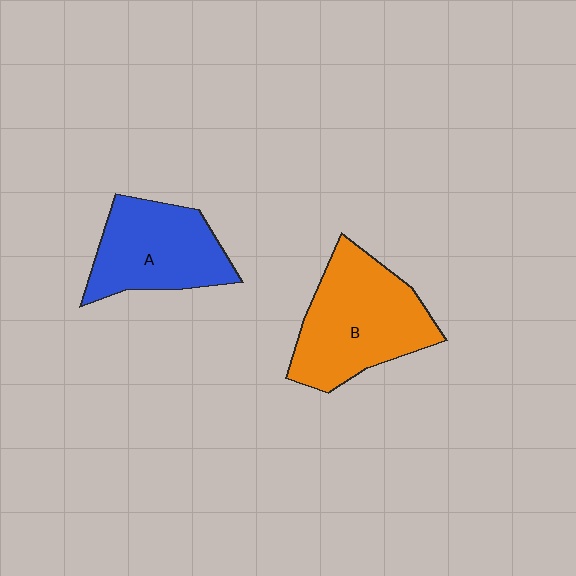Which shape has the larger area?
Shape B (orange).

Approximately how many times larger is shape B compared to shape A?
Approximately 1.2 times.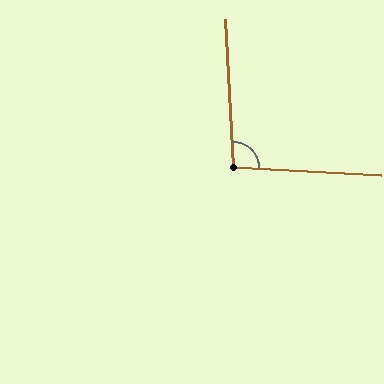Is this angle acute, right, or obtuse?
It is obtuse.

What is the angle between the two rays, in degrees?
Approximately 96 degrees.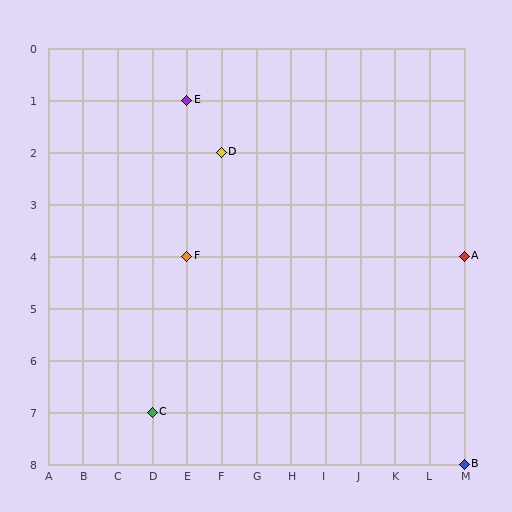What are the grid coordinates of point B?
Point B is at grid coordinates (M, 8).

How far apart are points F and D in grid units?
Points F and D are 1 column and 2 rows apart (about 2.2 grid units diagonally).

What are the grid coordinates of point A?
Point A is at grid coordinates (M, 4).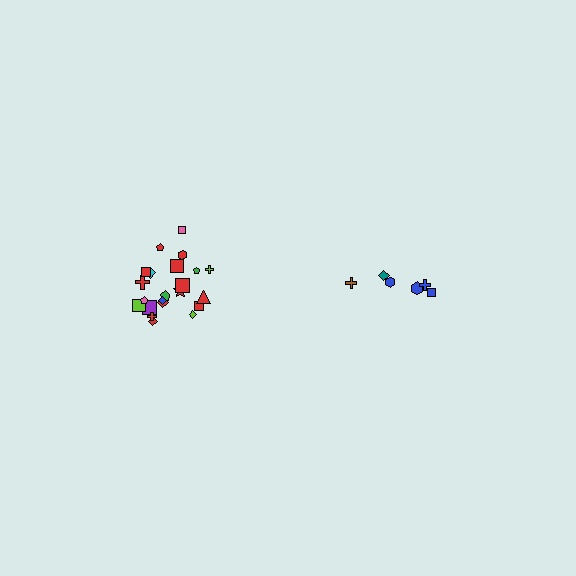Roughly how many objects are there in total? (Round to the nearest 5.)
Roughly 30 objects in total.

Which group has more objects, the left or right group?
The left group.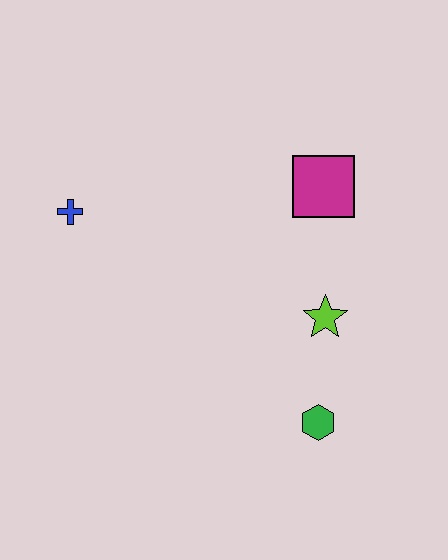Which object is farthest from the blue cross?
The green hexagon is farthest from the blue cross.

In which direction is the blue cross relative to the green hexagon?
The blue cross is to the left of the green hexagon.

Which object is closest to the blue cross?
The magenta square is closest to the blue cross.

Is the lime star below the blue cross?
Yes